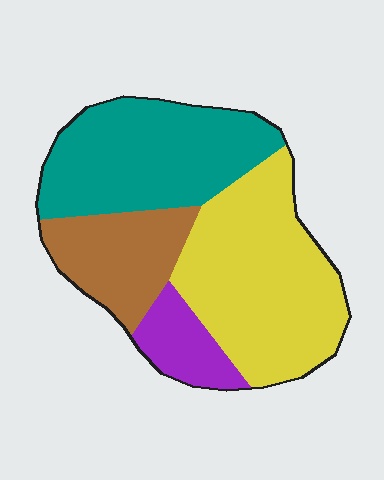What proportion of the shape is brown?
Brown covers about 20% of the shape.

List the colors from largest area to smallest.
From largest to smallest: yellow, teal, brown, purple.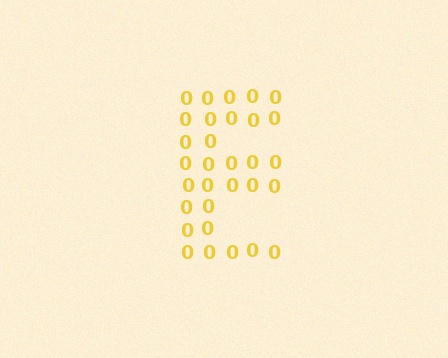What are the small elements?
The small elements are digit 0's.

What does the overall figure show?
The overall figure shows the letter E.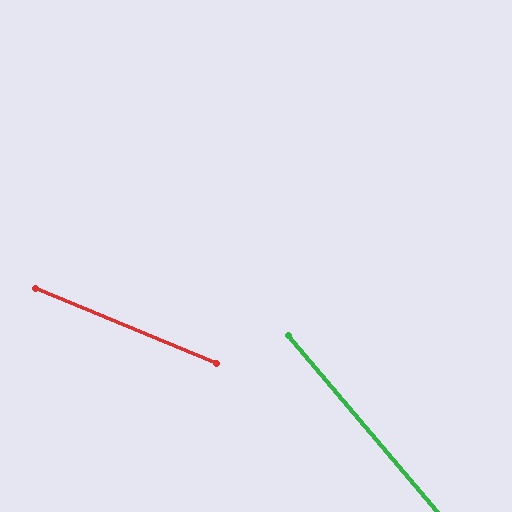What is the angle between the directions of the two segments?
Approximately 27 degrees.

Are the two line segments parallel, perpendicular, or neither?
Neither parallel nor perpendicular — they differ by about 27°.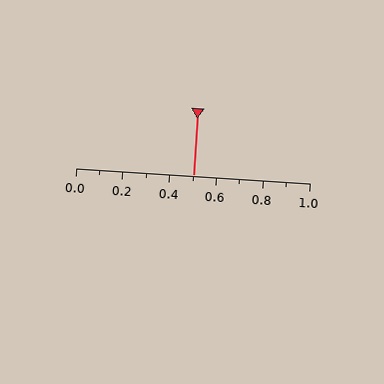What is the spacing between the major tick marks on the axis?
The major ticks are spaced 0.2 apart.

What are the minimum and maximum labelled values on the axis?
The axis runs from 0.0 to 1.0.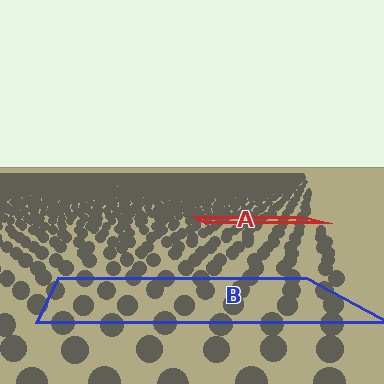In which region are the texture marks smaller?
The texture marks are smaller in region A, because it is farther away.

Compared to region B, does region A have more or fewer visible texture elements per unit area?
Region A has more texture elements per unit area — they are packed more densely because it is farther away.